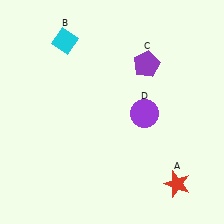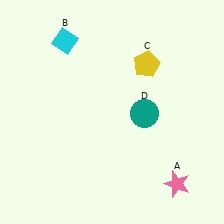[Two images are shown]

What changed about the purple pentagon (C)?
In Image 1, C is purple. In Image 2, it changed to yellow.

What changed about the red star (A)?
In Image 1, A is red. In Image 2, it changed to pink.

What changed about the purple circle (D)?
In Image 1, D is purple. In Image 2, it changed to teal.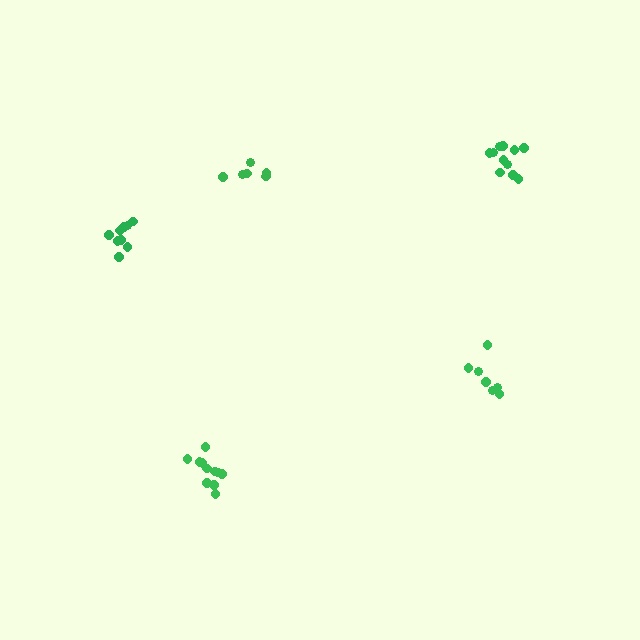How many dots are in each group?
Group 1: 6 dots, Group 2: 7 dots, Group 3: 11 dots, Group 4: 11 dots, Group 5: 9 dots (44 total).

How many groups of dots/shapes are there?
There are 5 groups.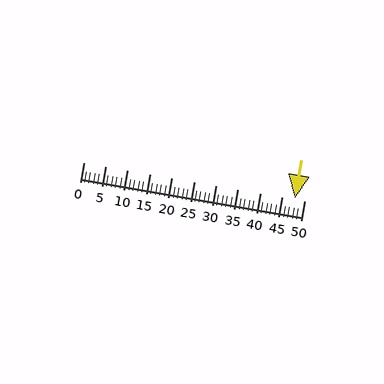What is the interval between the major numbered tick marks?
The major tick marks are spaced 5 units apart.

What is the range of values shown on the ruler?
The ruler shows values from 0 to 50.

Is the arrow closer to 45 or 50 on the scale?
The arrow is closer to 50.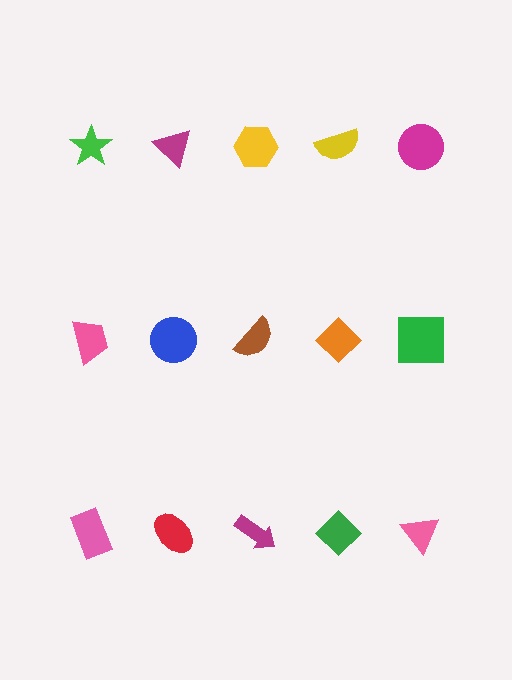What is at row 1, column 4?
A yellow semicircle.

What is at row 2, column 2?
A blue circle.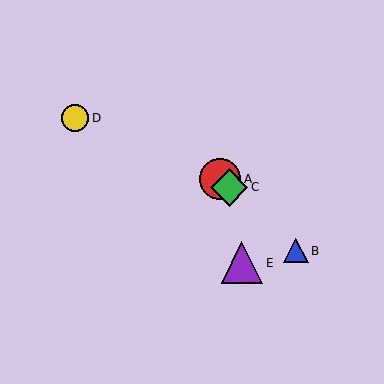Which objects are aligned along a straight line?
Objects A, B, C are aligned along a straight line.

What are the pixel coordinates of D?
Object D is at (75, 118).